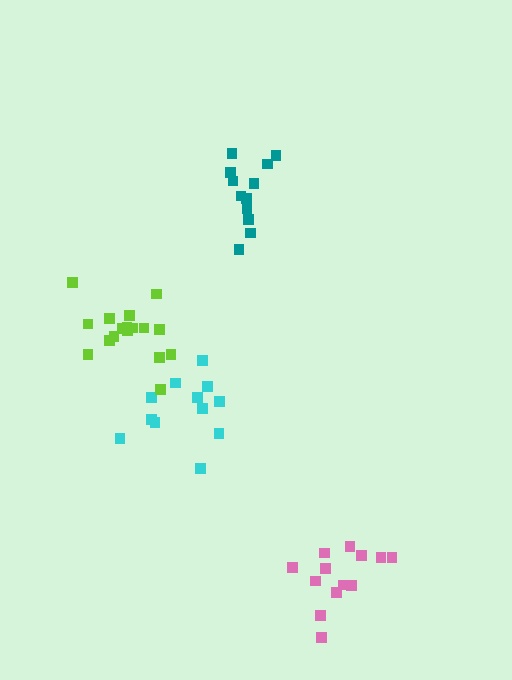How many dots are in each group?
Group 1: 12 dots, Group 2: 13 dots, Group 3: 17 dots, Group 4: 12 dots (54 total).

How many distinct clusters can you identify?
There are 4 distinct clusters.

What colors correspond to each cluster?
The clusters are colored: cyan, pink, lime, teal.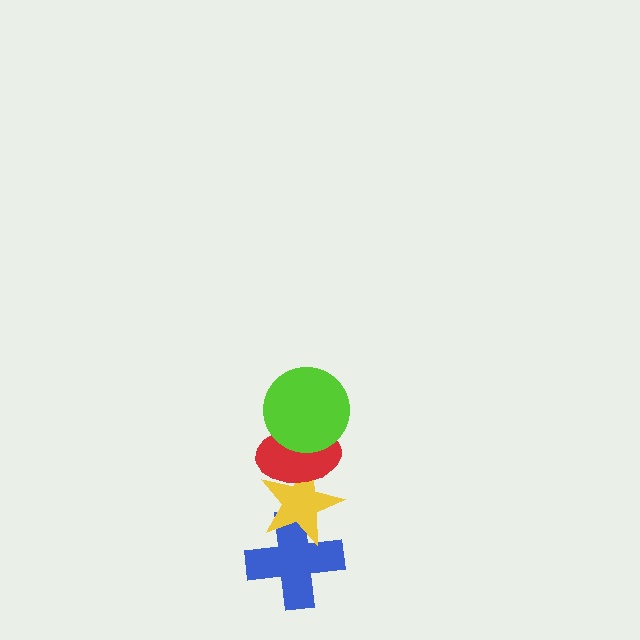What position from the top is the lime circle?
The lime circle is 1st from the top.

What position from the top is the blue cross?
The blue cross is 4th from the top.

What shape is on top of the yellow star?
The red ellipse is on top of the yellow star.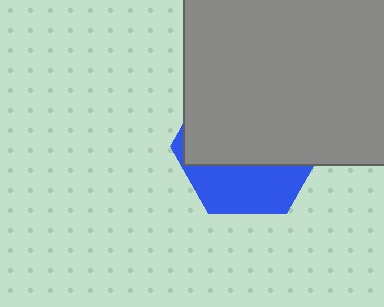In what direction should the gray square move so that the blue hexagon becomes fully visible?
The gray square should move up. That is the shortest direction to clear the overlap and leave the blue hexagon fully visible.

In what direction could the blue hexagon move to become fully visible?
The blue hexagon could move down. That would shift it out from behind the gray square entirely.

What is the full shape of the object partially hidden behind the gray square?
The partially hidden object is a blue hexagon.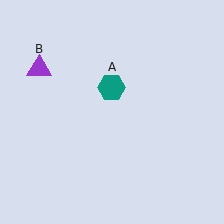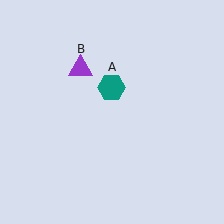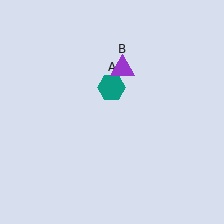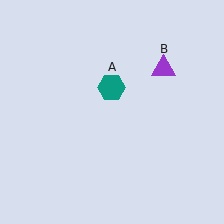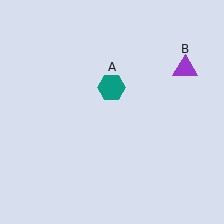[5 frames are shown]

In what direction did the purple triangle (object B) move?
The purple triangle (object B) moved right.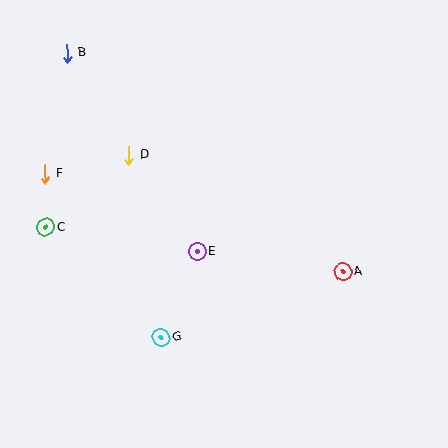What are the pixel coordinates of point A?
Point A is at (343, 271).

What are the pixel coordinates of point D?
Point D is at (129, 155).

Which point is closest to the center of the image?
Point E at (197, 251) is closest to the center.